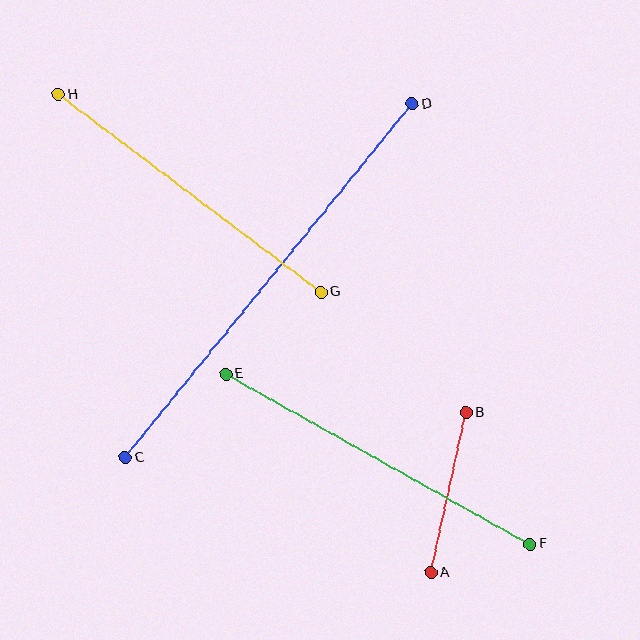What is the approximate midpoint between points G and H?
The midpoint is at approximately (189, 193) pixels.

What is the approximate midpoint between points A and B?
The midpoint is at approximately (448, 493) pixels.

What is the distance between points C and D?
The distance is approximately 455 pixels.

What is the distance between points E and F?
The distance is approximately 348 pixels.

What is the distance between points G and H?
The distance is approximately 329 pixels.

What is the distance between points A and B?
The distance is approximately 164 pixels.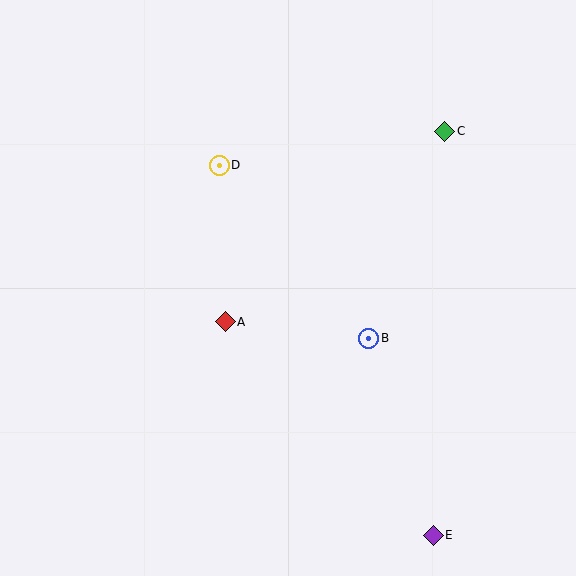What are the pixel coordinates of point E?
Point E is at (433, 535).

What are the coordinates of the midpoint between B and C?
The midpoint between B and C is at (407, 235).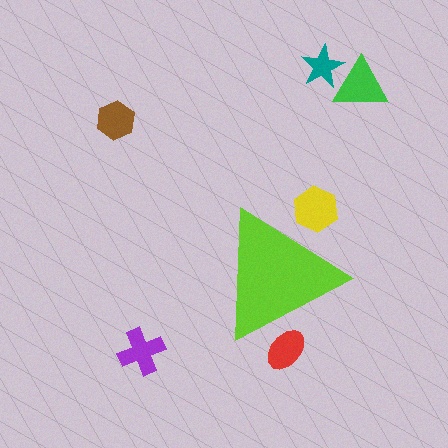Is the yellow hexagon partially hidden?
Yes, the yellow hexagon is partially hidden behind the lime triangle.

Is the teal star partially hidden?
No, the teal star is fully visible.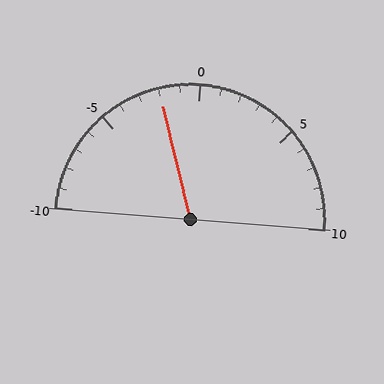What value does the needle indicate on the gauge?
The needle indicates approximately -2.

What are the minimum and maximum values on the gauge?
The gauge ranges from -10 to 10.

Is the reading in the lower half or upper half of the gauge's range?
The reading is in the lower half of the range (-10 to 10).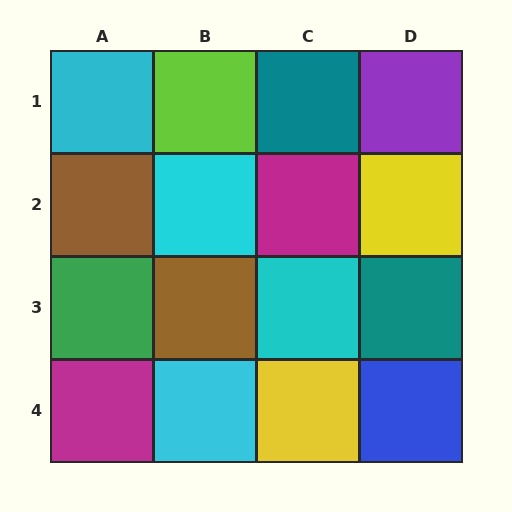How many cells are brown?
2 cells are brown.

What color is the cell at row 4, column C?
Yellow.